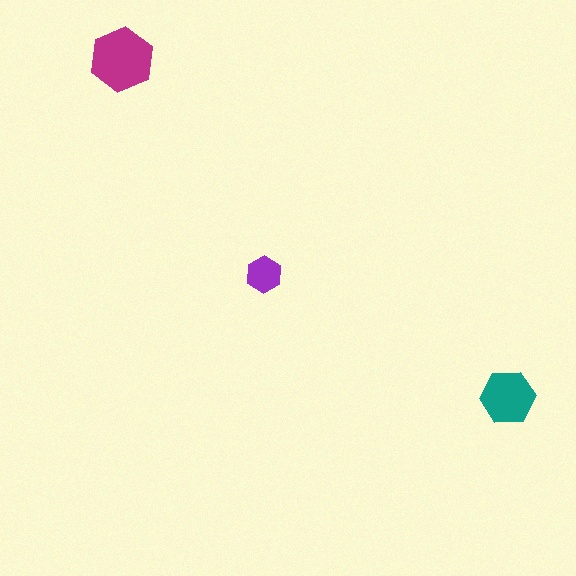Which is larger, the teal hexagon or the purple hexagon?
The teal one.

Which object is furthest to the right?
The teal hexagon is rightmost.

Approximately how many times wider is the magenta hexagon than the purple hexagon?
About 2 times wider.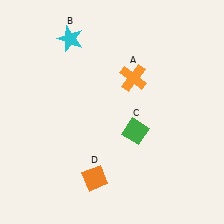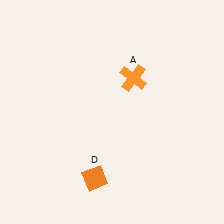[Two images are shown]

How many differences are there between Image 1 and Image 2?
There are 2 differences between the two images.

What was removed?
The cyan star (B), the green diamond (C) were removed in Image 2.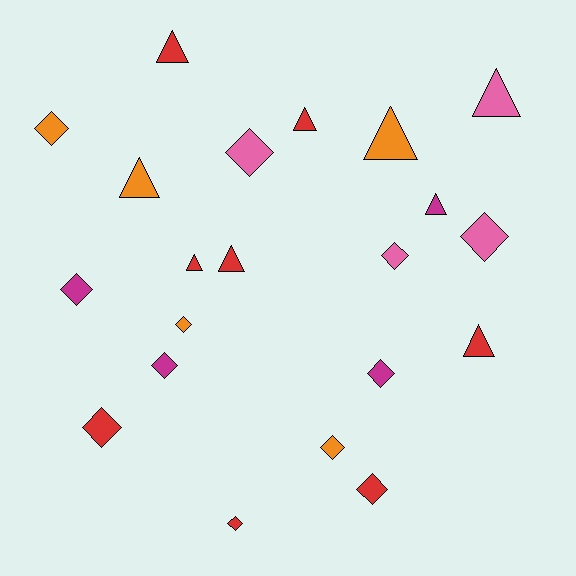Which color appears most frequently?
Red, with 8 objects.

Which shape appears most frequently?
Diamond, with 12 objects.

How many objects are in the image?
There are 21 objects.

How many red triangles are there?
There are 5 red triangles.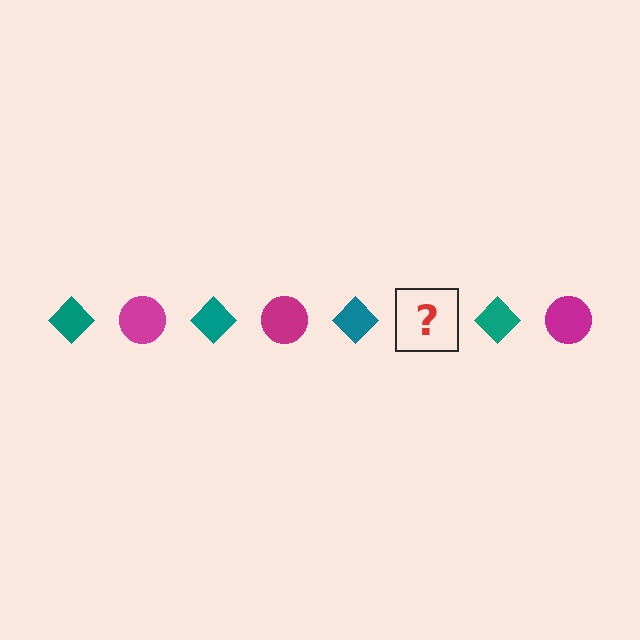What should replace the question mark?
The question mark should be replaced with a magenta circle.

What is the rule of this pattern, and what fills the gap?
The rule is that the pattern alternates between teal diamond and magenta circle. The gap should be filled with a magenta circle.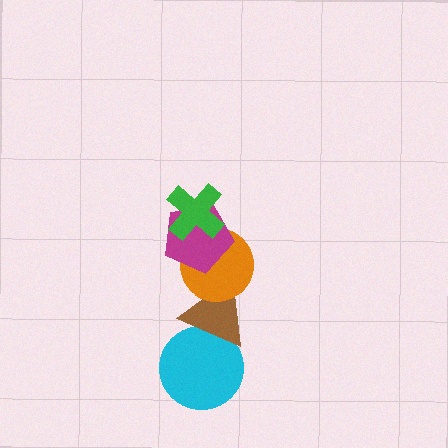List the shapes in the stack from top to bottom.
From top to bottom: the green cross, the magenta pentagon, the orange circle, the brown triangle, the cyan circle.